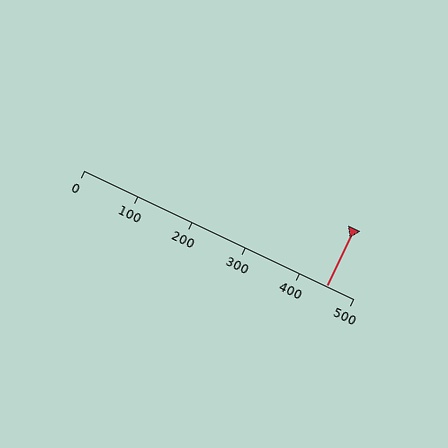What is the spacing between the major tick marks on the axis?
The major ticks are spaced 100 apart.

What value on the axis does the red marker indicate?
The marker indicates approximately 450.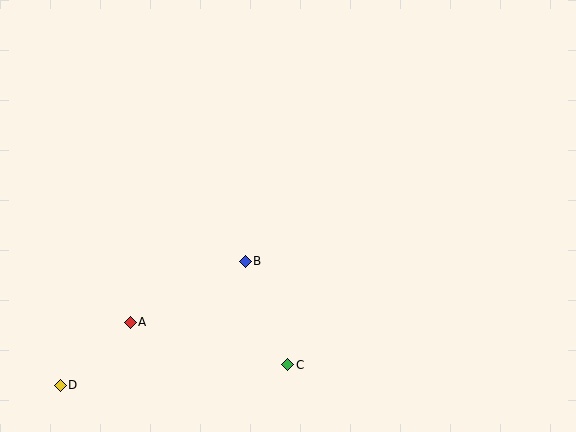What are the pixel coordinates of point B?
Point B is at (245, 261).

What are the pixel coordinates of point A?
Point A is at (130, 322).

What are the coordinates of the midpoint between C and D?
The midpoint between C and D is at (174, 375).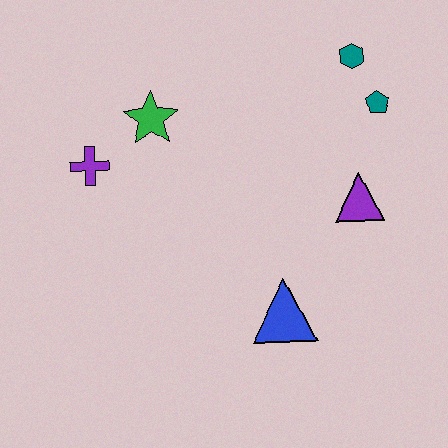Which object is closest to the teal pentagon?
The teal hexagon is closest to the teal pentagon.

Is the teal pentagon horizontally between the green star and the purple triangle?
No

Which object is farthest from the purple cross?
The teal pentagon is farthest from the purple cross.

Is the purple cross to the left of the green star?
Yes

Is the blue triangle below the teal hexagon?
Yes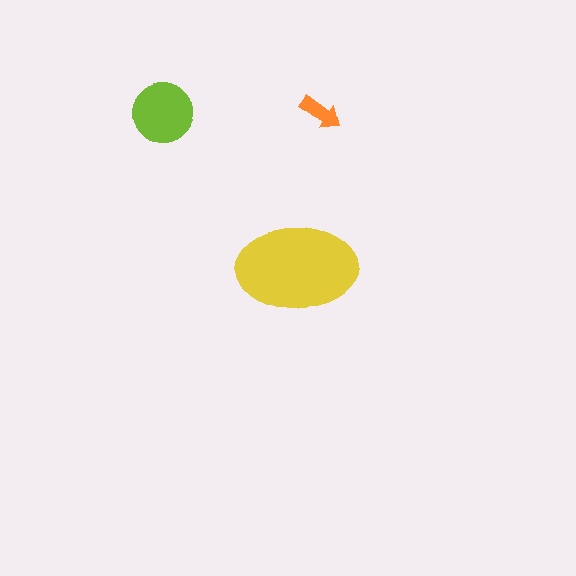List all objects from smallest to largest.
The orange arrow, the lime circle, the yellow ellipse.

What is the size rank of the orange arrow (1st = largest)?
3rd.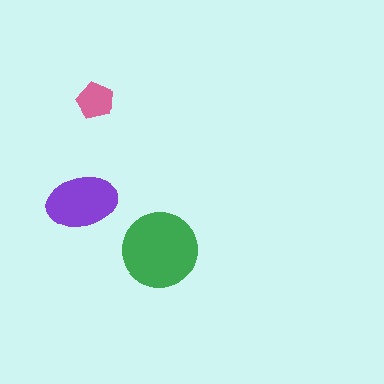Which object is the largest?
The green circle.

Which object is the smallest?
The pink pentagon.